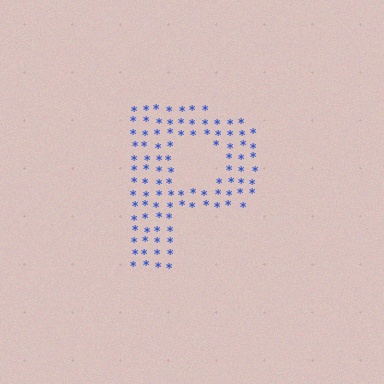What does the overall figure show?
The overall figure shows the letter P.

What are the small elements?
The small elements are asterisks.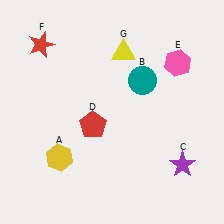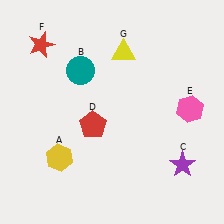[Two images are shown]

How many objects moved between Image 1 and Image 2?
2 objects moved between the two images.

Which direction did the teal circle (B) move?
The teal circle (B) moved left.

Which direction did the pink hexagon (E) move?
The pink hexagon (E) moved down.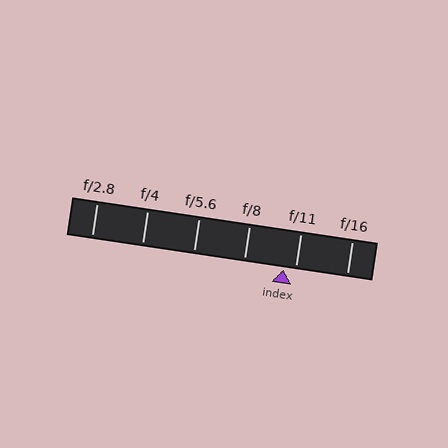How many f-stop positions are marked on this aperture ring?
There are 6 f-stop positions marked.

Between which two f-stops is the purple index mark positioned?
The index mark is between f/8 and f/11.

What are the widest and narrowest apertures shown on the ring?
The widest aperture shown is f/2.8 and the narrowest is f/16.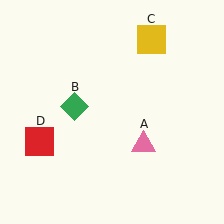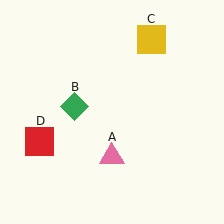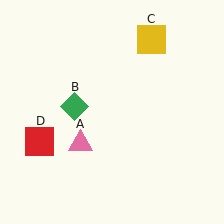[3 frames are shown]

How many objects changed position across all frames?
1 object changed position: pink triangle (object A).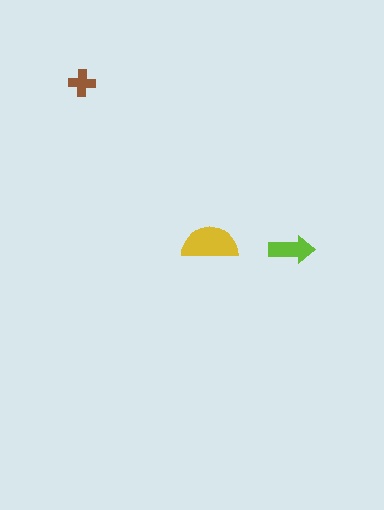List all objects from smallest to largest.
The brown cross, the lime arrow, the yellow semicircle.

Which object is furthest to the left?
The brown cross is leftmost.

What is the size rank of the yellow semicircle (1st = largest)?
1st.